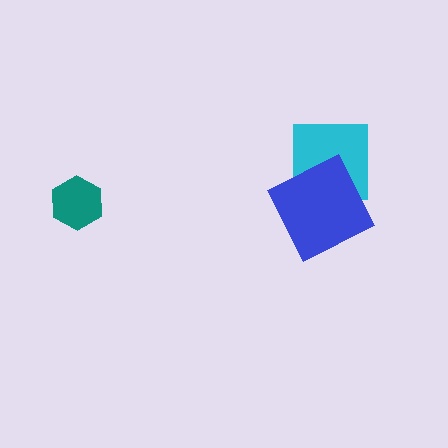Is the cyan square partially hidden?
Yes, it is partially covered by another shape.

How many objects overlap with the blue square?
1 object overlaps with the blue square.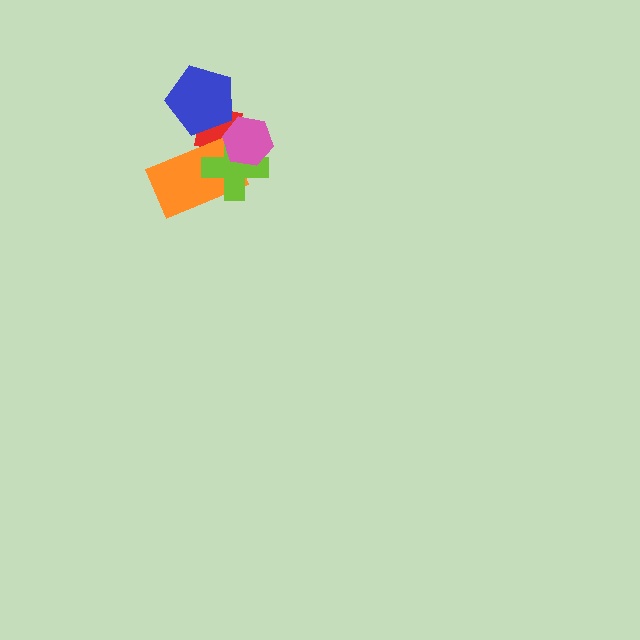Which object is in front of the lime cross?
The pink hexagon is in front of the lime cross.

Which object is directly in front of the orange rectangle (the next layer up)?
The lime cross is directly in front of the orange rectangle.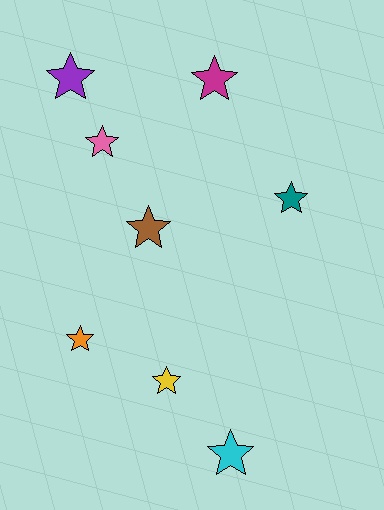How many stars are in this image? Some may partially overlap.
There are 8 stars.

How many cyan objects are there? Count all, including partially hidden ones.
There is 1 cyan object.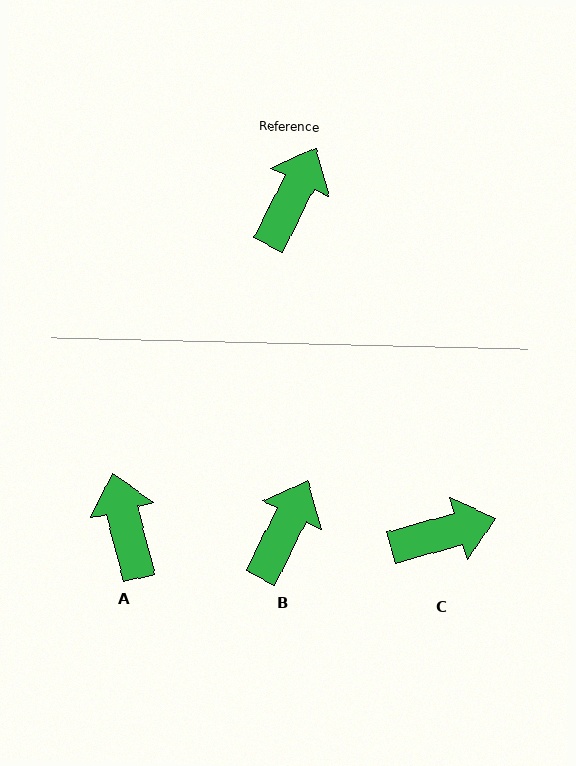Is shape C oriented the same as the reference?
No, it is off by about 48 degrees.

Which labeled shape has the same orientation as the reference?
B.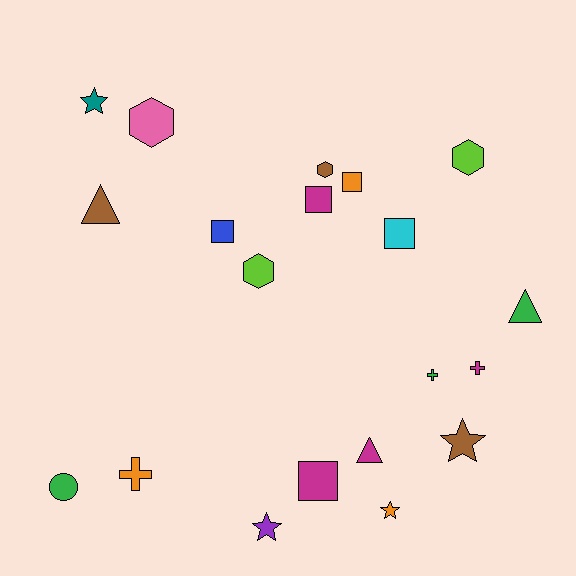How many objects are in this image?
There are 20 objects.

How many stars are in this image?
There are 4 stars.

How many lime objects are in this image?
There are 2 lime objects.